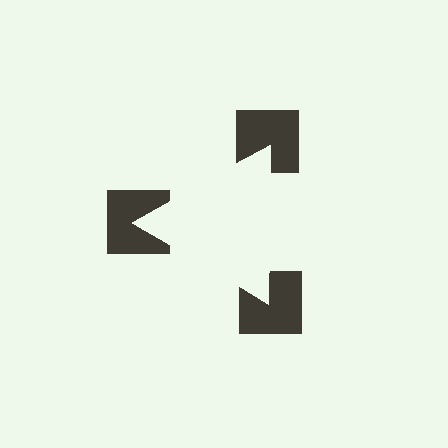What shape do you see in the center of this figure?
An illusory triangle — its edges are inferred from the aligned wedge cuts in the notched squares, not physically drawn.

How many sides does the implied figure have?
3 sides.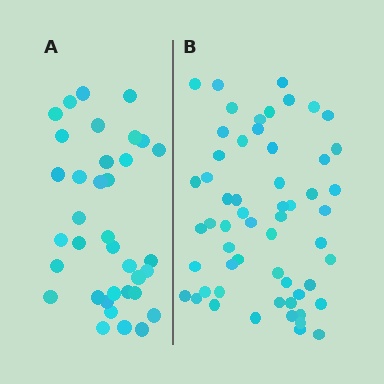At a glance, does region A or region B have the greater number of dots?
Region B (the right region) has more dots.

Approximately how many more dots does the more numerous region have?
Region B has approximately 20 more dots than region A.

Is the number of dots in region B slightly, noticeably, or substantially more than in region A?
Region B has substantially more. The ratio is roughly 1.6 to 1.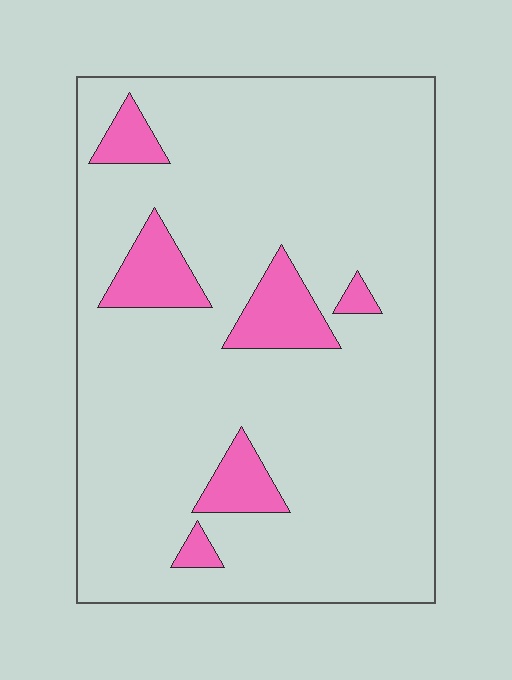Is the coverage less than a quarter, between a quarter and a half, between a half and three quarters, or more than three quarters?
Less than a quarter.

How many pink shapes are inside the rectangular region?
6.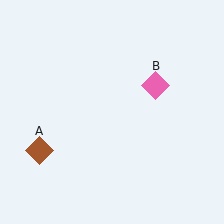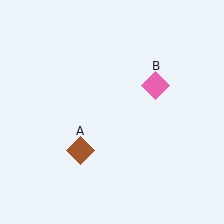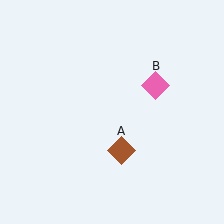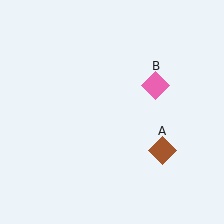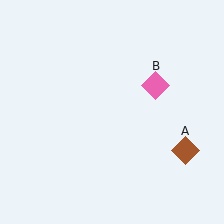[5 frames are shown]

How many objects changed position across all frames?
1 object changed position: brown diamond (object A).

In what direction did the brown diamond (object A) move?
The brown diamond (object A) moved right.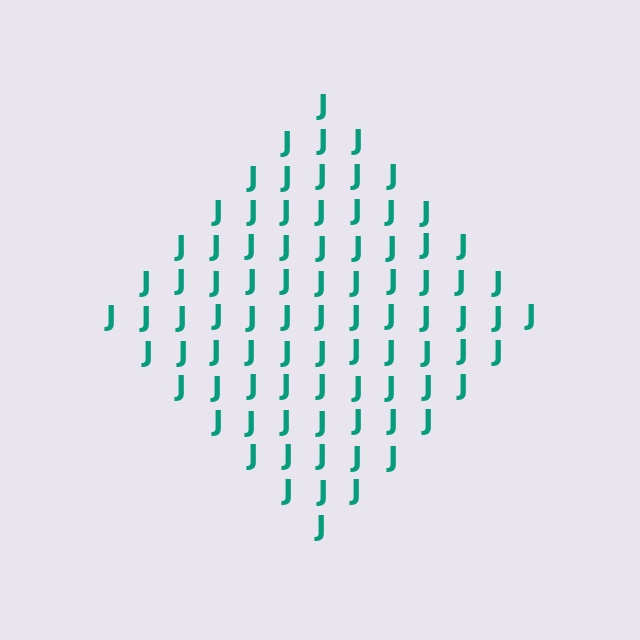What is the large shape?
The large shape is a diamond.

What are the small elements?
The small elements are letter J's.